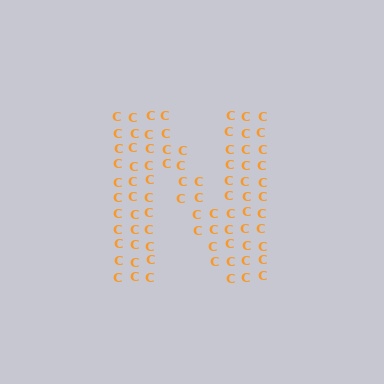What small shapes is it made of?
It is made of small letter C's.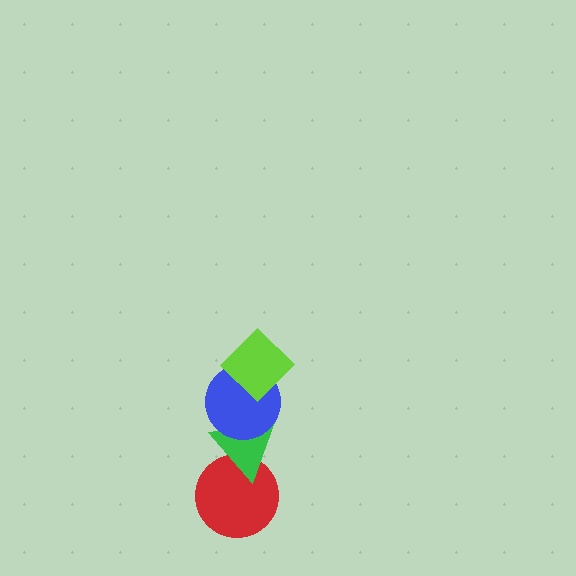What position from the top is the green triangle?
The green triangle is 3rd from the top.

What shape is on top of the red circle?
The green triangle is on top of the red circle.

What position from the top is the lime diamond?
The lime diamond is 1st from the top.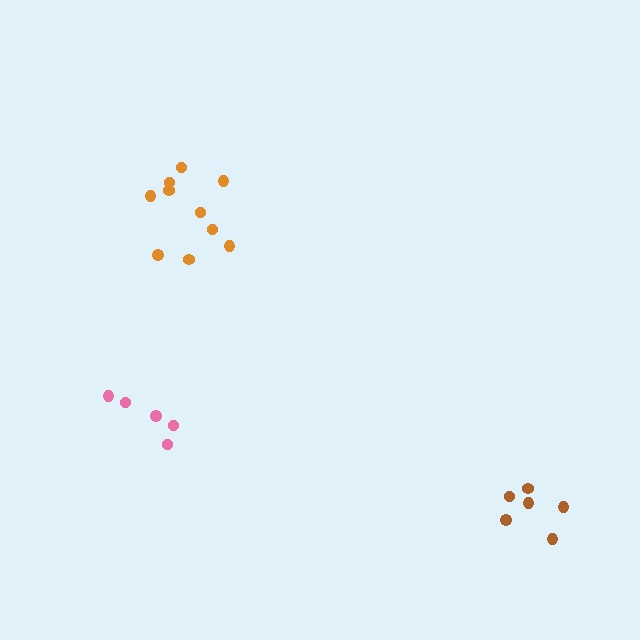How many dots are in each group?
Group 1: 10 dots, Group 2: 5 dots, Group 3: 6 dots (21 total).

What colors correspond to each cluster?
The clusters are colored: orange, pink, brown.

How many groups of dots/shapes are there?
There are 3 groups.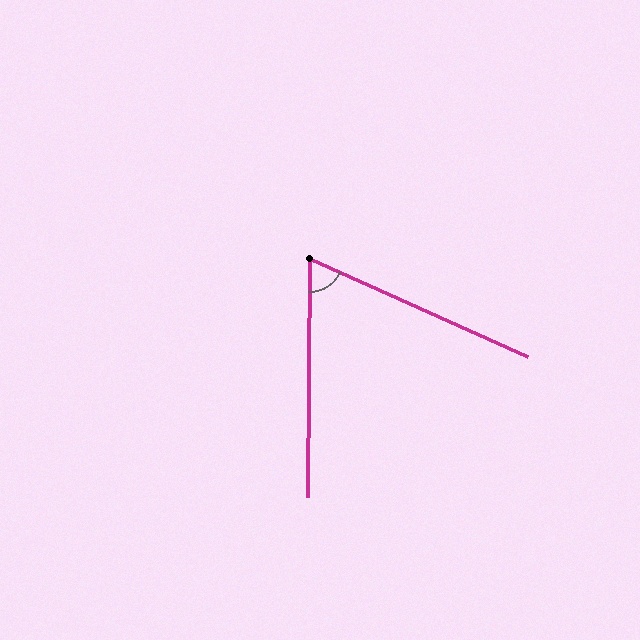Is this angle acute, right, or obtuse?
It is acute.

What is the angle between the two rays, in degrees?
Approximately 66 degrees.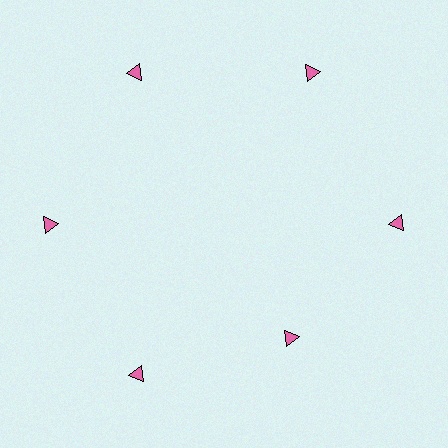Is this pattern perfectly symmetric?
No. The 6 pink triangles are arranged in a ring, but one element near the 5 o'clock position is pulled inward toward the center, breaking the 6-fold rotational symmetry.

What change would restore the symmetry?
The symmetry would be restored by moving it outward, back onto the ring so that all 6 triangles sit at equal angles and equal distance from the center.